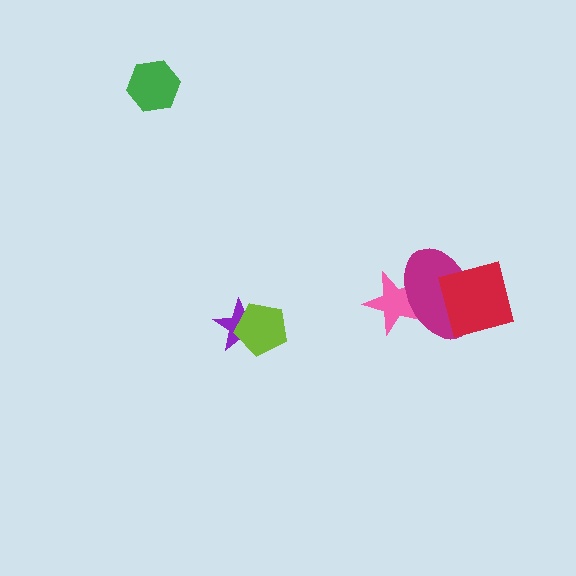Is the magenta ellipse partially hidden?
Yes, it is partially covered by another shape.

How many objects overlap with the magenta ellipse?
2 objects overlap with the magenta ellipse.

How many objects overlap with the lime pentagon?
1 object overlaps with the lime pentagon.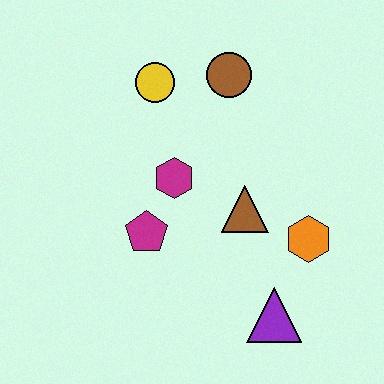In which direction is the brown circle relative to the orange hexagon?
The brown circle is above the orange hexagon.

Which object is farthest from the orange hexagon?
The yellow circle is farthest from the orange hexagon.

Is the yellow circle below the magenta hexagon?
No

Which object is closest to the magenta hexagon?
The magenta pentagon is closest to the magenta hexagon.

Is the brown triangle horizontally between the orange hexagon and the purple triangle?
No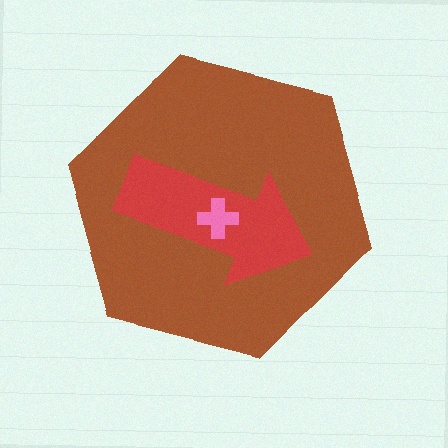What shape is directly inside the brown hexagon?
The red arrow.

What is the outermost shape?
The brown hexagon.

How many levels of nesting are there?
3.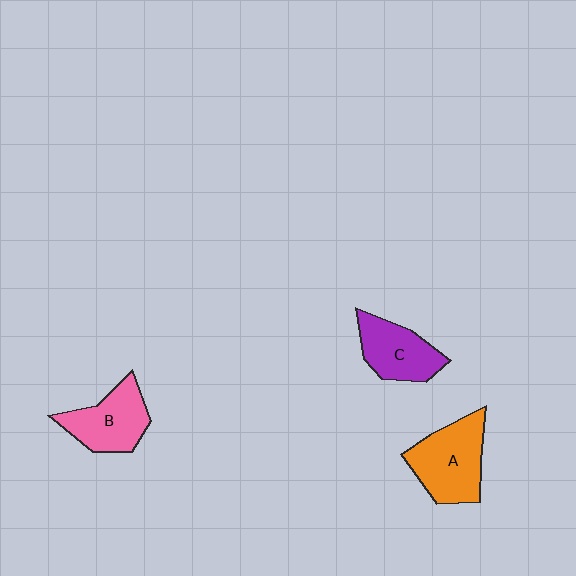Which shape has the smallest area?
Shape C (purple).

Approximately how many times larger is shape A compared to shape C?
Approximately 1.3 times.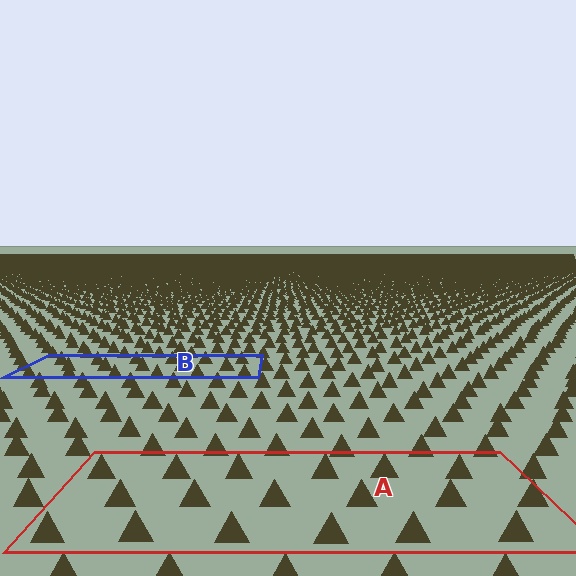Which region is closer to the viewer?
Region A is closer. The texture elements there are larger and more spread out.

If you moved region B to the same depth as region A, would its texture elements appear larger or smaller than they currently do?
They would appear larger. At a closer depth, the same texture elements are projected at a bigger on-screen size.